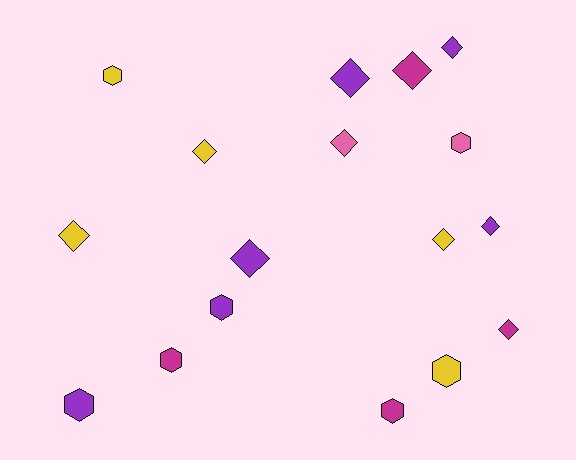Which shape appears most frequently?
Diamond, with 10 objects.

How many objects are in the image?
There are 17 objects.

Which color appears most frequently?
Purple, with 6 objects.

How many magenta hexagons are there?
There are 2 magenta hexagons.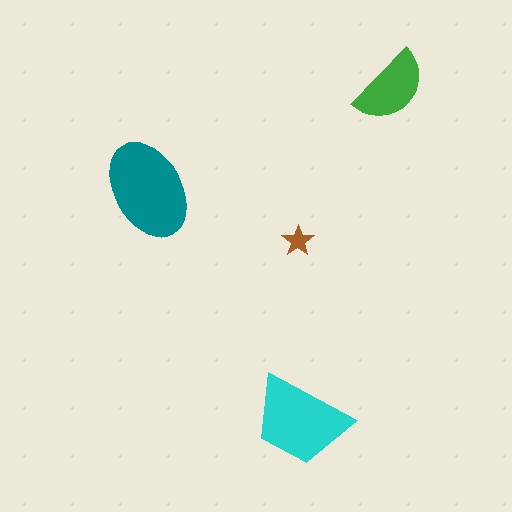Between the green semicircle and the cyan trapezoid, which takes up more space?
The cyan trapezoid.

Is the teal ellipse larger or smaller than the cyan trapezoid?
Larger.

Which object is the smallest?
The brown star.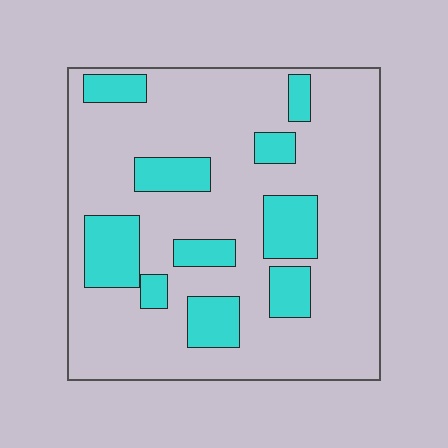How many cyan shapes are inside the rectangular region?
10.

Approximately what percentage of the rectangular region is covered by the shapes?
Approximately 25%.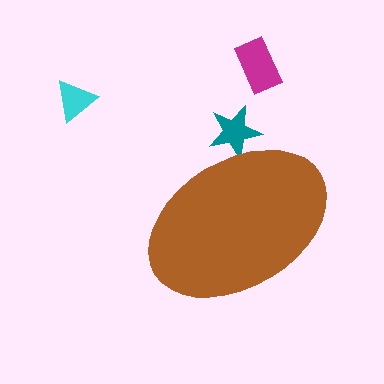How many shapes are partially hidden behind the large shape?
1 shape is partially hidden.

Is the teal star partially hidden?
Yes, the teal star is partially hidden behind the brown ellipse.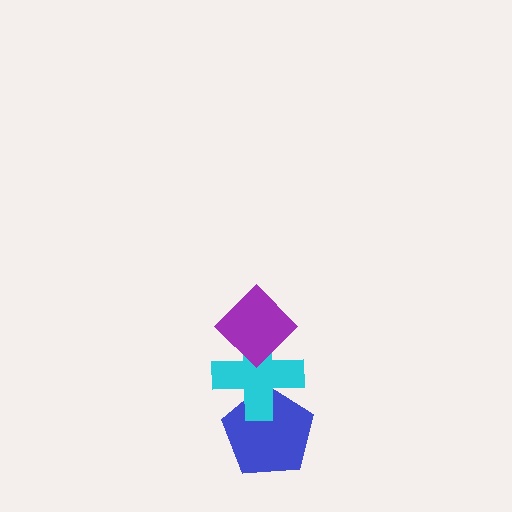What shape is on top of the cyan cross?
The purple diamond is on top of the cyan cross.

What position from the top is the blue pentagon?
The blue pentagon is 3rd from the top.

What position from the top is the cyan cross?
The cyan cross is 2nd from the top.